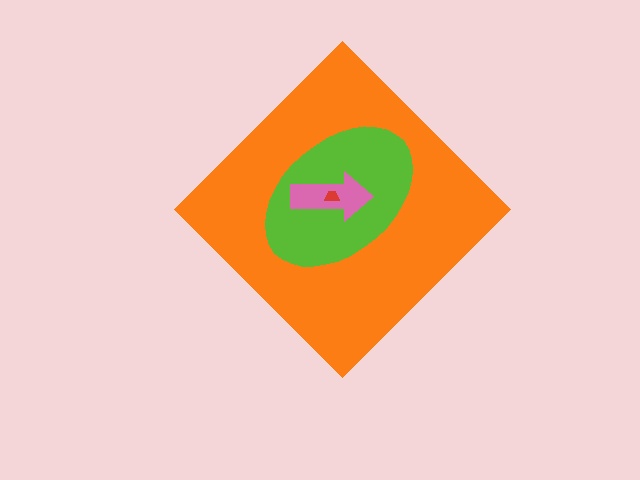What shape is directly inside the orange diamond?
The lime ellipse.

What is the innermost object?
The red trapezoid.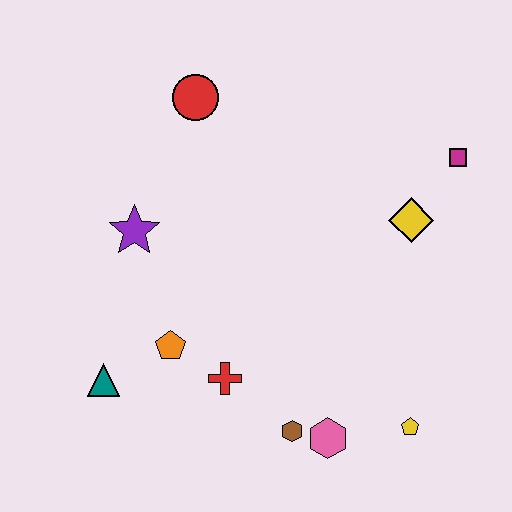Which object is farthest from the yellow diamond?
The teal triangle is farthest from the yellow diamond.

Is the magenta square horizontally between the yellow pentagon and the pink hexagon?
No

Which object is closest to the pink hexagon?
The brown hexagon is closest to the pink hexagon.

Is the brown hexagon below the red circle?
Yes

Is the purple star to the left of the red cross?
Yes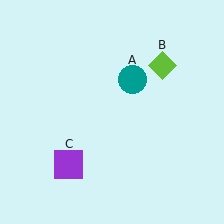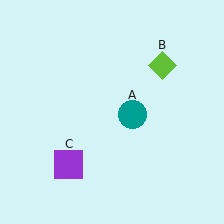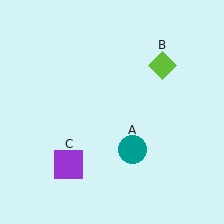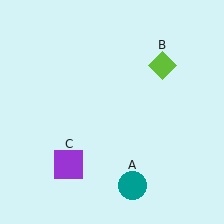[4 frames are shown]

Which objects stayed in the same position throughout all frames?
Lime diamond (object B) and purple square (object C) remained stationary.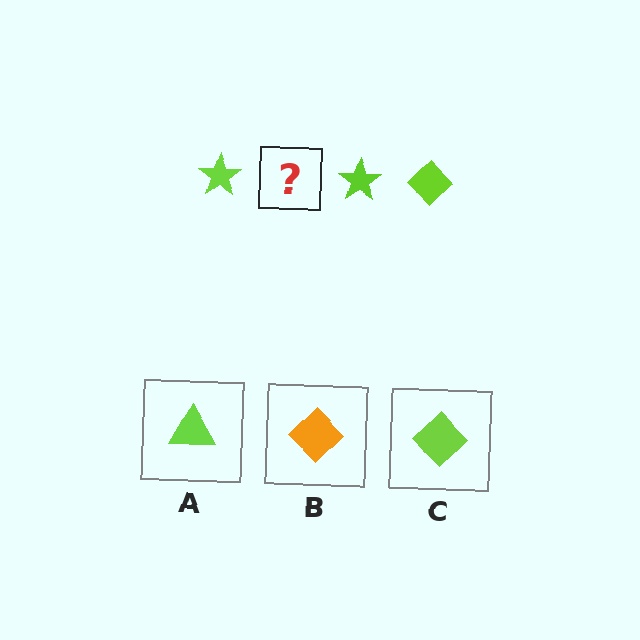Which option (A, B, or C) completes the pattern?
C.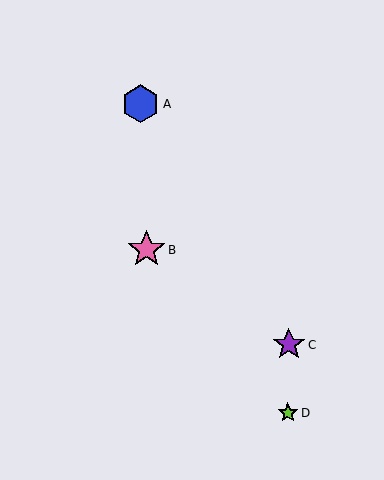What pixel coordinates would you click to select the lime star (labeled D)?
Click at (288, 413) to select the lime star D.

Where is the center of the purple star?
The center of the purple star is at (289, 345).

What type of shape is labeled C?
Shape C is a purple star.